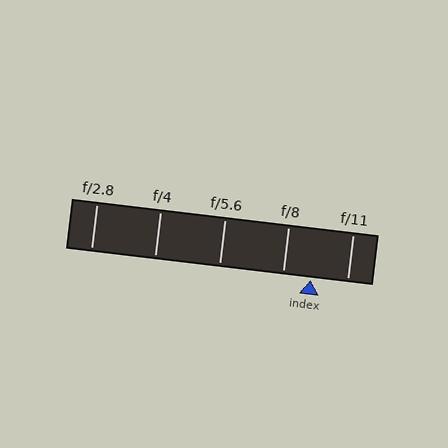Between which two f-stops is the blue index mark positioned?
The index mark is between f/8 and f/11.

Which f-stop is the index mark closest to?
The index mark is closest to f/8.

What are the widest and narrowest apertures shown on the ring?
The widest aperture shown is f/2.8 and the narrowest is f/11.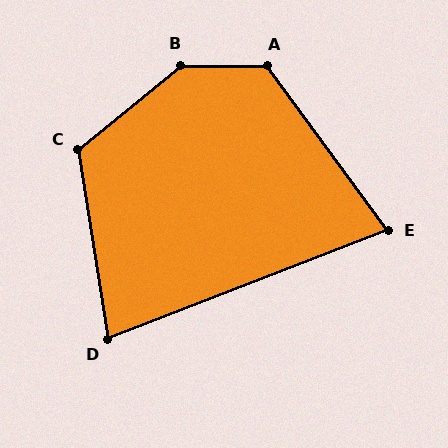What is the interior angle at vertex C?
Approximately 120 degrees (obtuse).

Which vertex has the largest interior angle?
B, at approximately 141 degrees.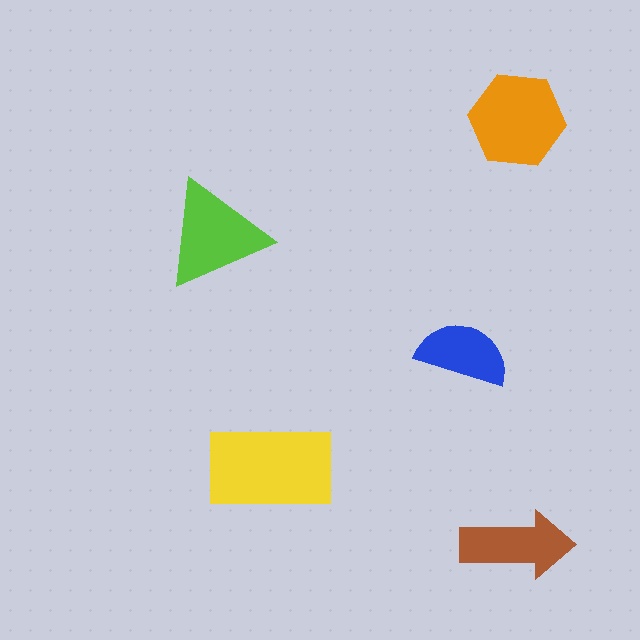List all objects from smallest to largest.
The blue semicircle, the brown arrow, the lime triangle, the orange hexagon, the yellow rectangle.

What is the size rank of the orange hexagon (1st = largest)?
2nd.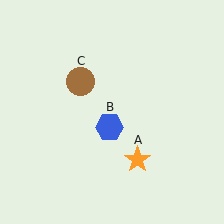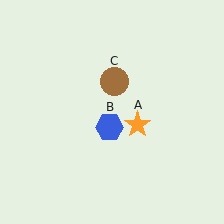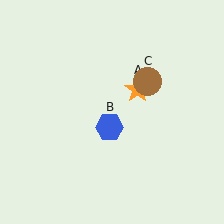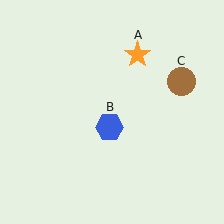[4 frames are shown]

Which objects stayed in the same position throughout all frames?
Blue hexagon (object B) remained stationary.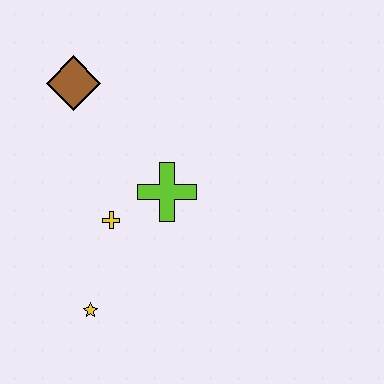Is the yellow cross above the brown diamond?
No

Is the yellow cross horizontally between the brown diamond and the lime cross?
Yes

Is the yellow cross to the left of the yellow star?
No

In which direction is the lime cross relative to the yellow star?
The lime cross is above the yellow star.